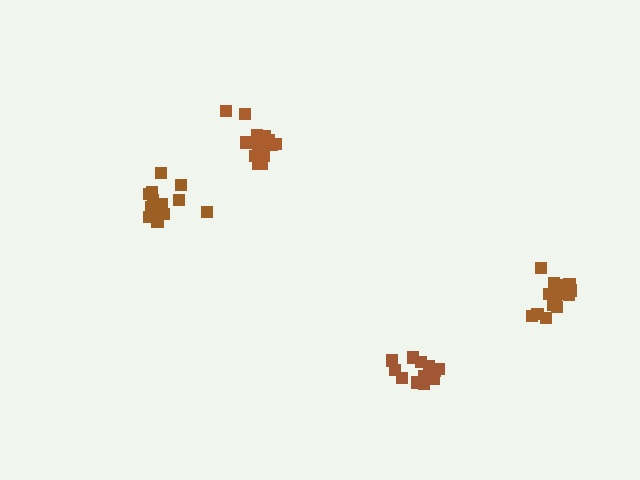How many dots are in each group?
Group 1: 15 dots, Group 2: 13 dots, Group 3: 15 dots, Group 4: 14 dots (57 total).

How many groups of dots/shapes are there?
There are 4 groups.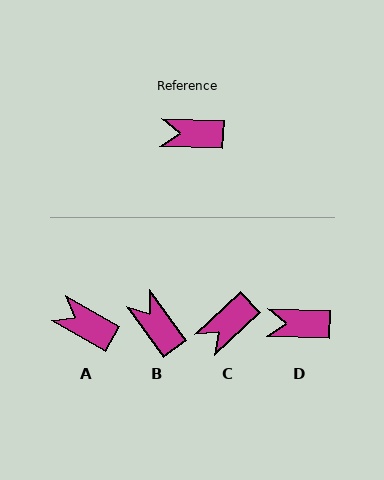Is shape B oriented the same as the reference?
No, it is off by about 51 degrees.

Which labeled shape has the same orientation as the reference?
D.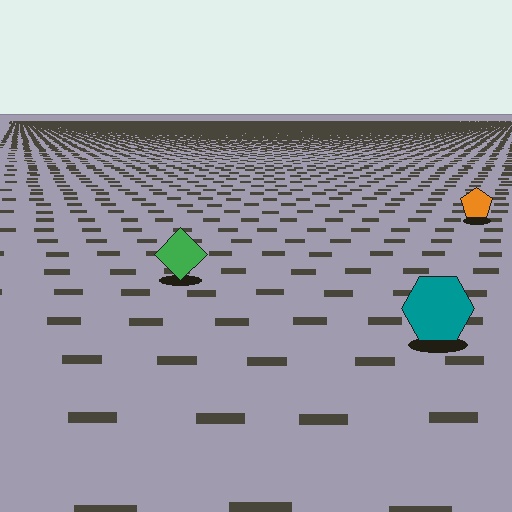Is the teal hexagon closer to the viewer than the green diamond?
Yes. The teal hexagon is closer — you can tell from the texture gradient: the ground texture is coarser near it.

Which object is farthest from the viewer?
The orange pentagon is farthest from the viewer. It appears smaller and the ground texture around it is denser.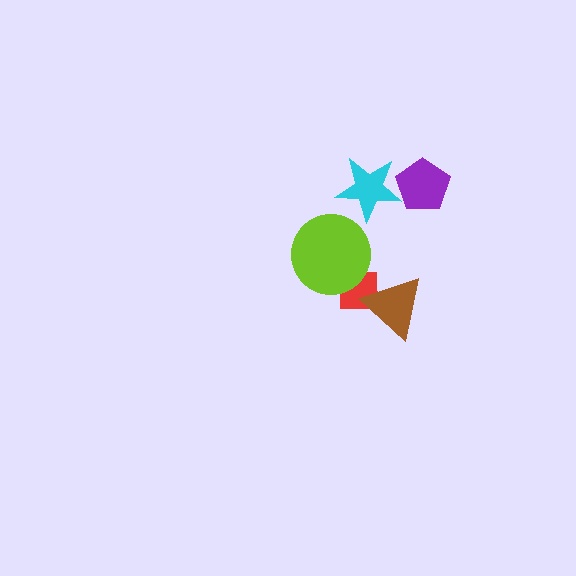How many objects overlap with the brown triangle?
1 object overlaps with the brown triangle.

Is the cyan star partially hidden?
No, no other shape covers it.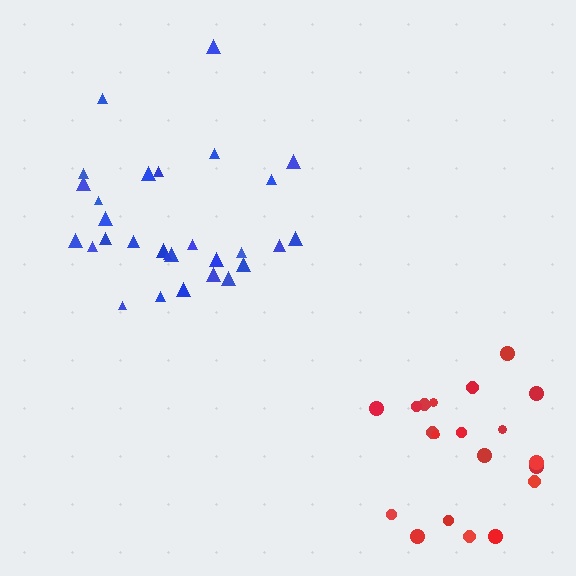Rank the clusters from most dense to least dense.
blue, red.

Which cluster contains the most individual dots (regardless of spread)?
Blue (29).